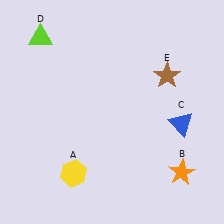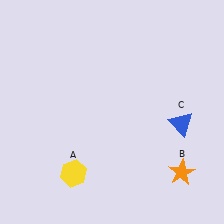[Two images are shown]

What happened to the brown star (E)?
The brown star (E) was removed in Image 2. It was in the top-right area of Image 1.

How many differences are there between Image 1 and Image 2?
There are 2 differences between the two images.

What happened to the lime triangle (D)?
The lime triangle (D) was removed in Image 2. It was in the top-left area of Image 1.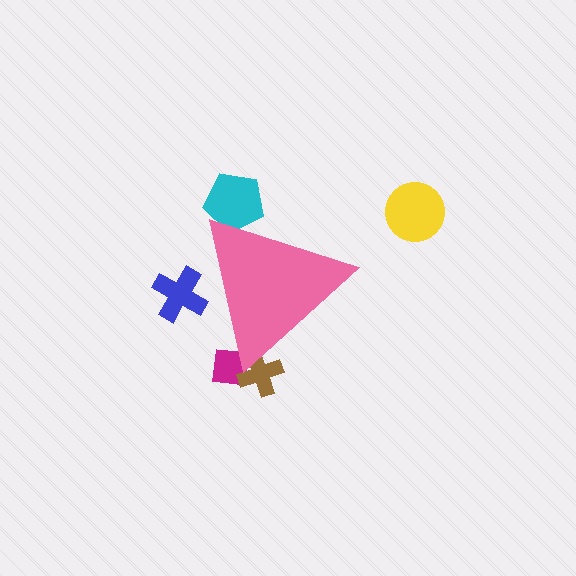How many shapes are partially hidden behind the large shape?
4 shapes are partially hidden.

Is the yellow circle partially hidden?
No, the yellow circle is fully visible.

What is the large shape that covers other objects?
A pink triangle.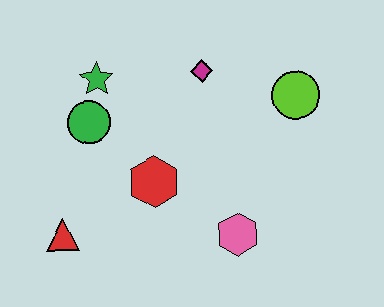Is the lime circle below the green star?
Yes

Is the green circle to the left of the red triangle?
No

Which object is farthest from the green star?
The pink hexagon is farthest from the green star.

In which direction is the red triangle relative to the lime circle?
The red triangle is to the left of the lime circle.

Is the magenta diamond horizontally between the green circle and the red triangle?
No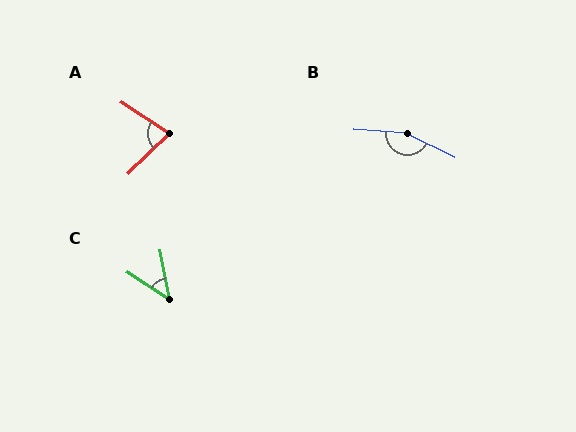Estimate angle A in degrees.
Approximately 77 degrees.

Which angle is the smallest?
C, at approximately 47 degrees.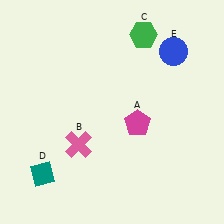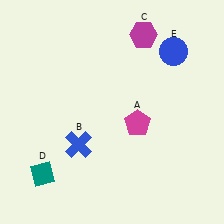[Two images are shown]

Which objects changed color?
B changed from pink to blue. C changed from green to magenta.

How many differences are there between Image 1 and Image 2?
There are 2 differences between the two images.